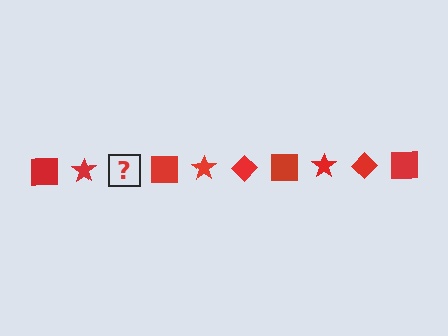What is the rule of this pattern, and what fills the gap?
The rule is that the pattern cycles through square, star, diamond shapes in red. The gap should be filled with a red diamond.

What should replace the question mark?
The question mark should be replaced with a red diamond.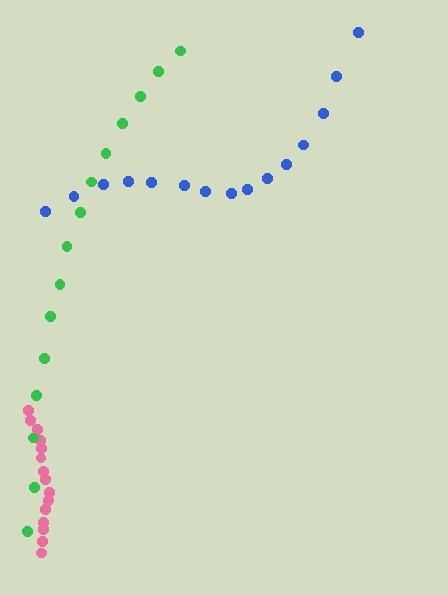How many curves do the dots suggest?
There are 3 distinct paths.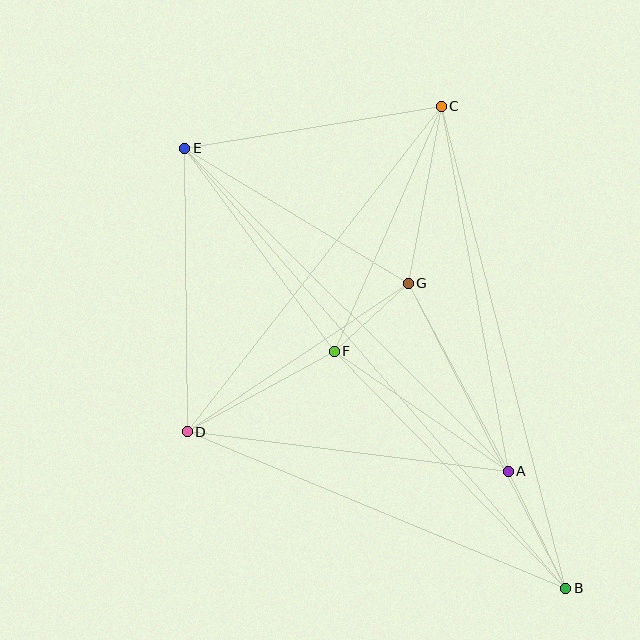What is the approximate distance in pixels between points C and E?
The distance between C and E is approximately 260 pixels.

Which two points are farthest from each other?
Points B and E are farthest from each other.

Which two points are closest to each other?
Points F and G are closest to each other.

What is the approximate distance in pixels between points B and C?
The distance between B and C is approximately 498 pixels.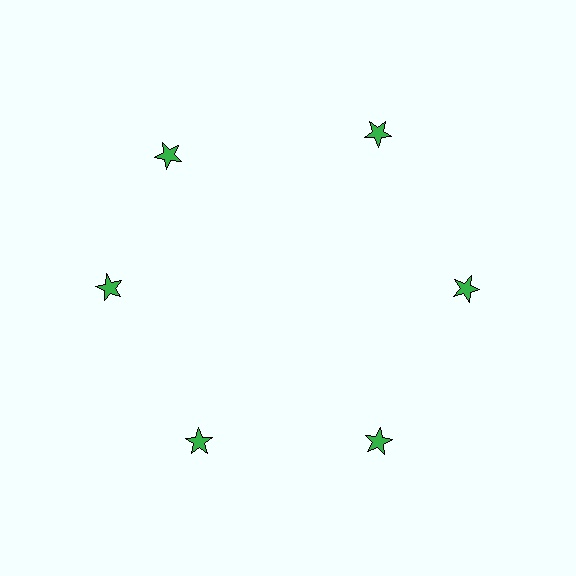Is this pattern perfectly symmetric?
No. The 6 green stars are arranged in a ring, but one element near the 11 o'clock position is rotated out of alignment along the ring, breaking the 6-fold rotational symmetry.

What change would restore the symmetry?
The symmetry would be restored by rotating it back into even spacing with its neighbors so that all 6 stars sit at equal angles and equal distance from the center.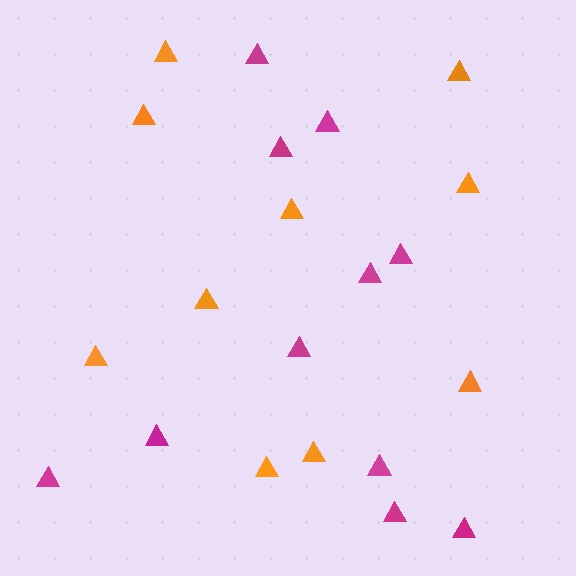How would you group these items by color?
There are 2 groups: one group of magenta triangles (11) and one group of orange triangles (10).